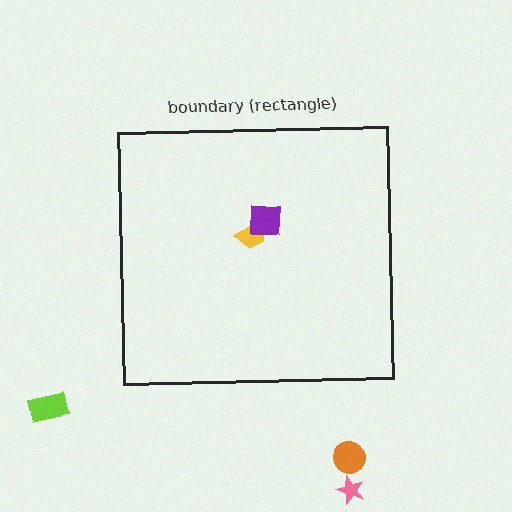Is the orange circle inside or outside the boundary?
Outside.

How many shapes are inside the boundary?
2 inside, 3 outside.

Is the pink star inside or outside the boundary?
Outside.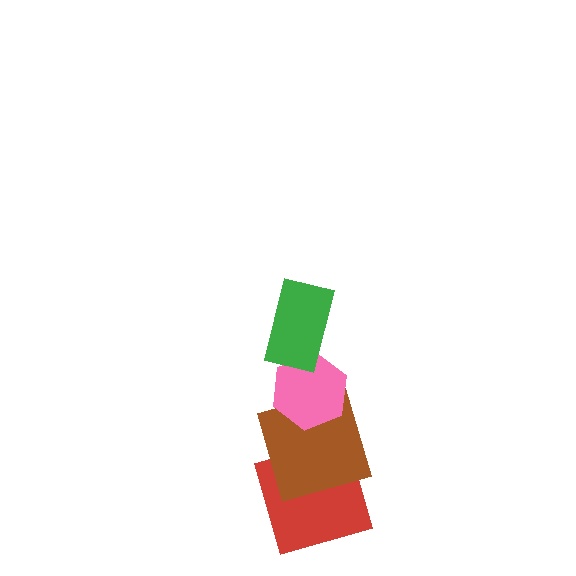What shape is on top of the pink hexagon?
The green rectangle is on top of the pink hexagon.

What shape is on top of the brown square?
The pink hexagon is on top of the brown square.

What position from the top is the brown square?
The brown square is 3rd from the top.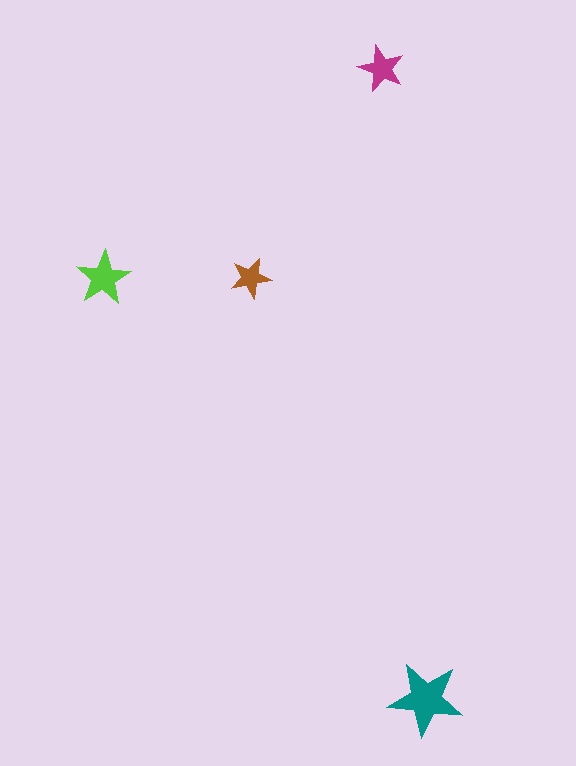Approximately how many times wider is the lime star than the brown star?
About 1.5 times wider.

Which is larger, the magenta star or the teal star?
The teal one.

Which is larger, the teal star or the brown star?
The teal one.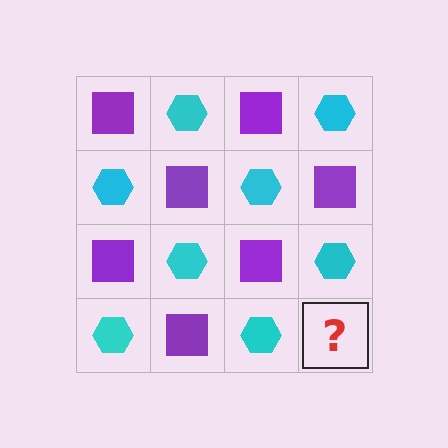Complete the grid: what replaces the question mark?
The question mark should be replaced with a purple square.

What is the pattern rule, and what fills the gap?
The rule is that it alternates purple square and cyan hexagon in a checkerboard pattern. The gap should be filled with a purple square.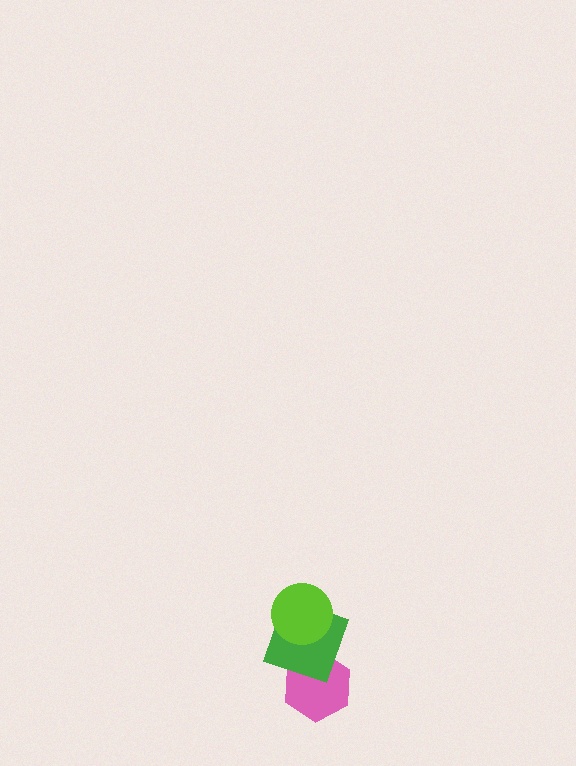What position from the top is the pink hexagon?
The pink hexagon is 3rd from the top.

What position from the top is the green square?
The green square is 2nd from the top.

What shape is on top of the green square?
The lime circle is on top of the green square.